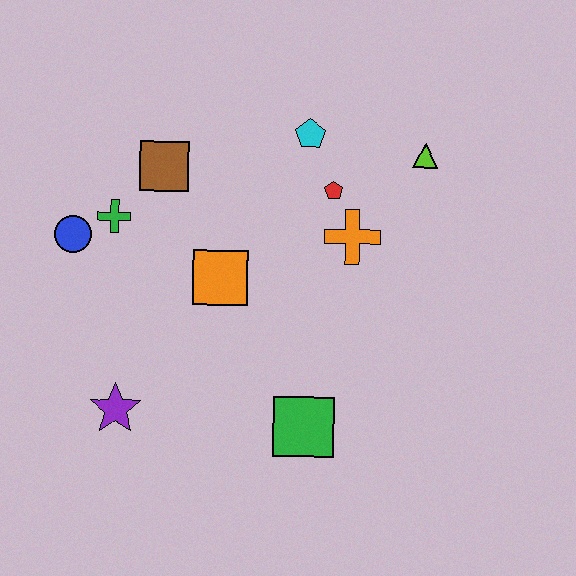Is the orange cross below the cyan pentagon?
Yes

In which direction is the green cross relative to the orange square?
The green cross is to the left of the orange square.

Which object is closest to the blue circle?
The green cross is closest to the blue circle.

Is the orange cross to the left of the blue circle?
No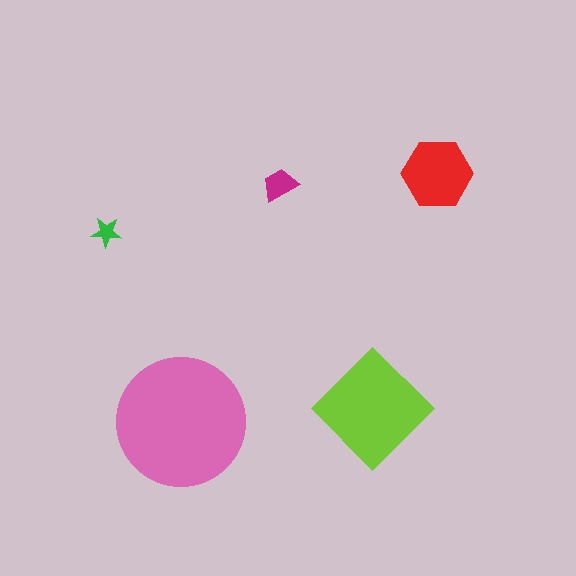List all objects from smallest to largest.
The green star, the magenta trapezoid, the red hexagon, the lime diamond, the pink circle.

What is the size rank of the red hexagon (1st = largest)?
3rd.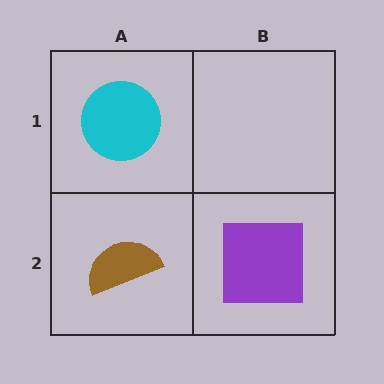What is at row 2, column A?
A brown semicircle.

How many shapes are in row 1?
1 shape.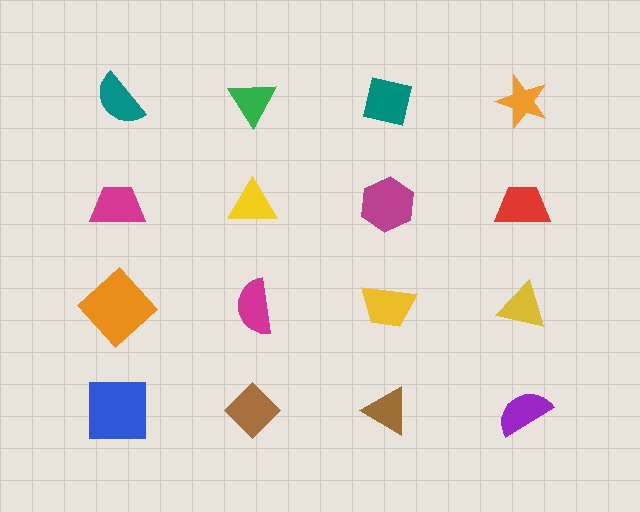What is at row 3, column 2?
A magenta semicircle.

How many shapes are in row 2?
4 shapes.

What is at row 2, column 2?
A yellow triangle.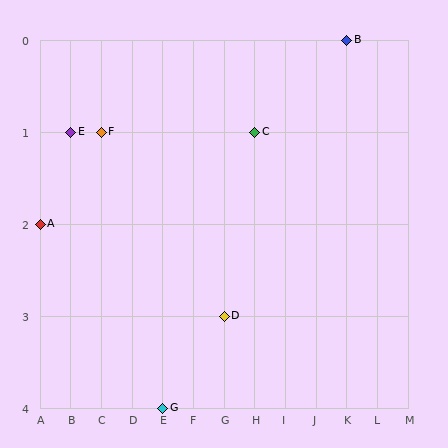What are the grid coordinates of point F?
Point F is at grid coordinates (C, 1).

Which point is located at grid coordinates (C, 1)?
Point F is at (C, 1).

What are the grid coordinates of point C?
Point C is at grid coordinates (H, 1).